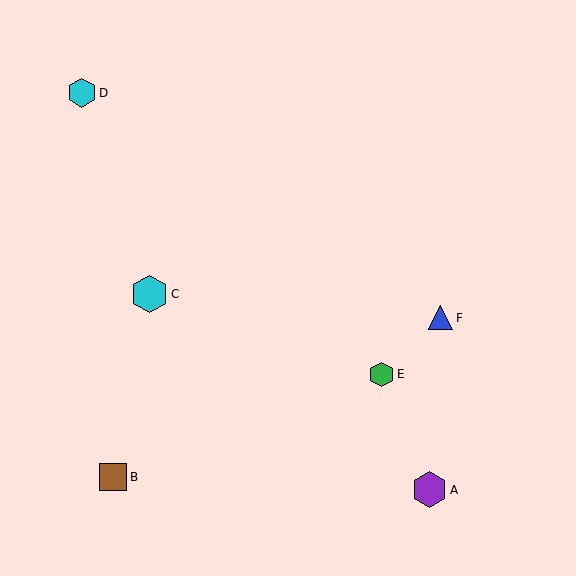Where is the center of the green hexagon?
The center of the green hexagon is at (381, 374).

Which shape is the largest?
The cyan hexagon (labeled C) is the largest.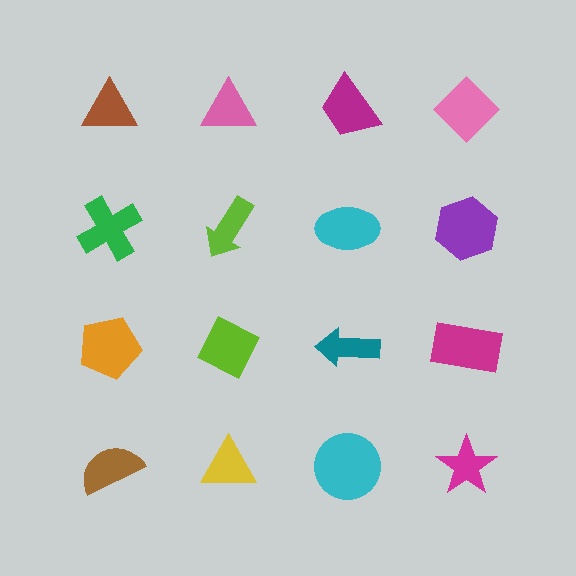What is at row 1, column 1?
A brown triangle.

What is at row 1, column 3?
A magenta trapezoid.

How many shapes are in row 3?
4 shapes.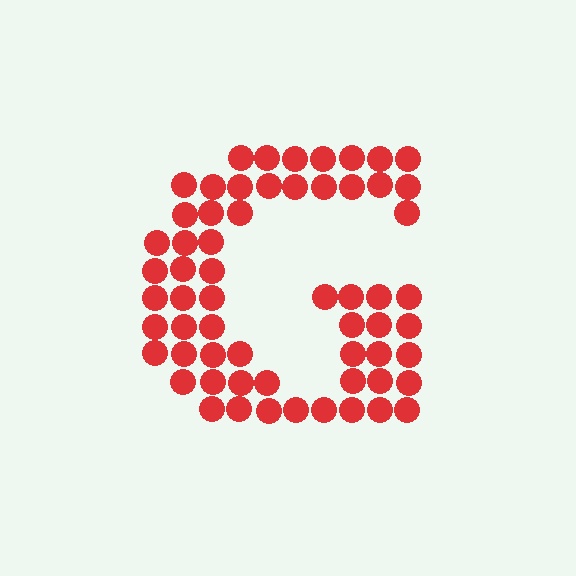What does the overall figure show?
The overall figure shows the letter G.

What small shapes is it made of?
It is made of small circles.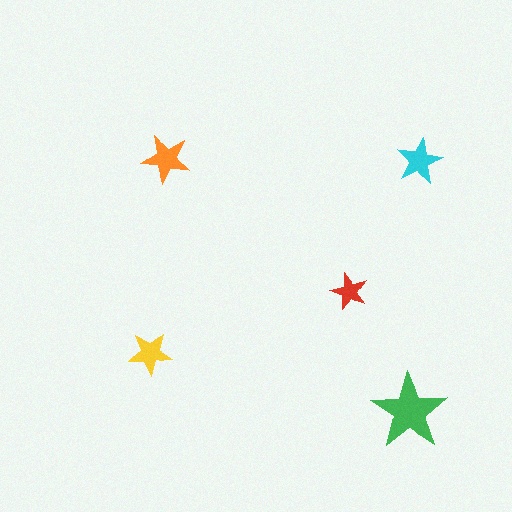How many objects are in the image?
There are 5 objects in the image.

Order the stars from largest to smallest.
the green one, the orange one, the cyan one, the yellow one, the red one.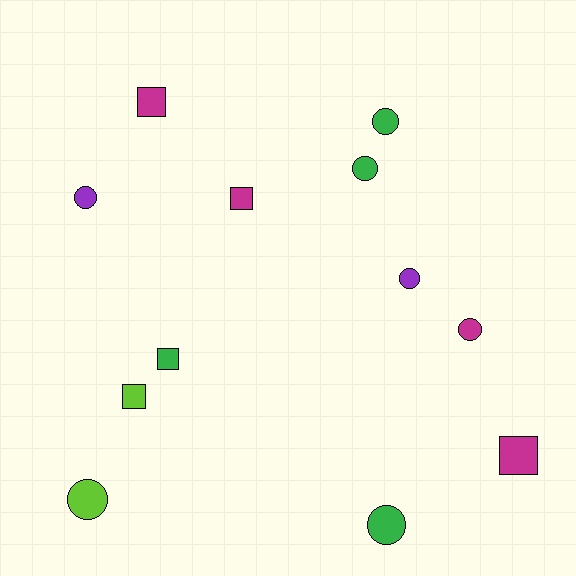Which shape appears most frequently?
Circle, with 7 objects.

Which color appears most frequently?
Green, with 4 objects.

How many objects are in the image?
There are 12 objects.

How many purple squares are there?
There are no purple squares.